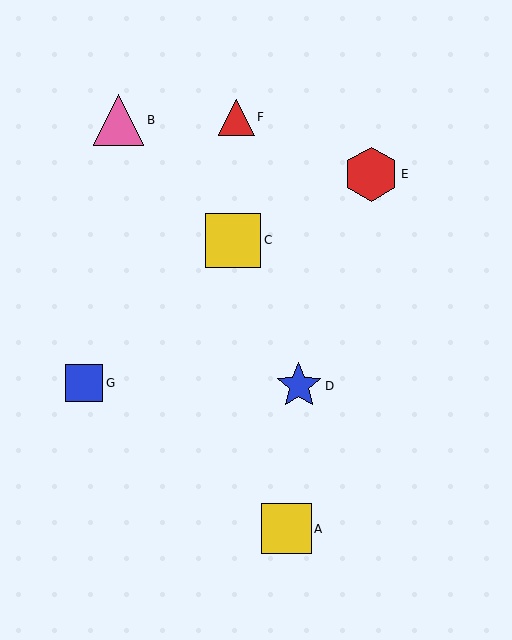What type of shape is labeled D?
Shape D is a blue star.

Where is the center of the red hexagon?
The center of the red hexagon is at (371, 174).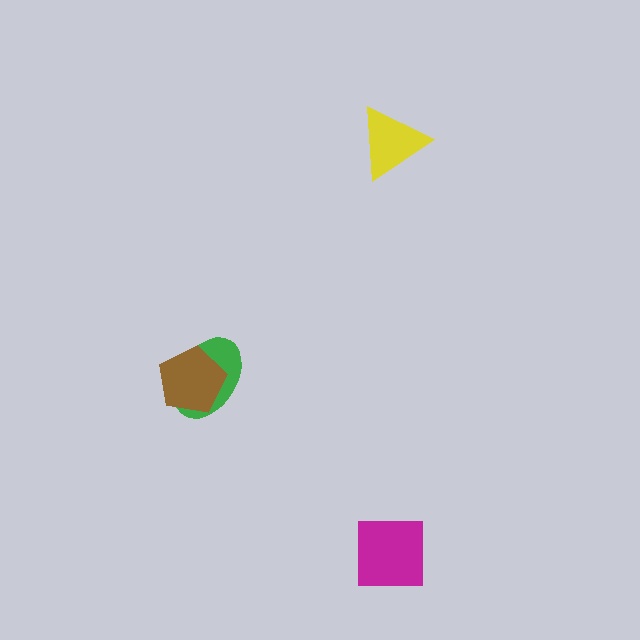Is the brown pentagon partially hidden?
No, no other shape covers it.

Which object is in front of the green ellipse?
The brown pentagon is in front of the green ellipse.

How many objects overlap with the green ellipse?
1 object overlaps with the green ellipse.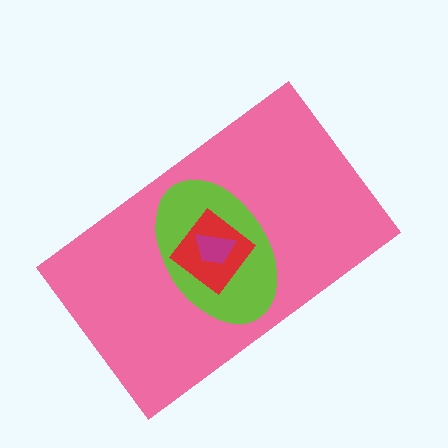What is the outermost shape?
The pink rectangle.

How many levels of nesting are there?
4.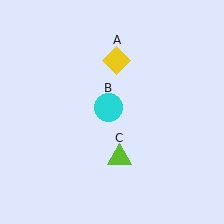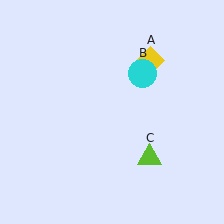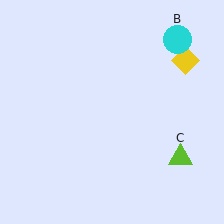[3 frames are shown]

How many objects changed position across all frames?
3 objects changed position: yellow diamond (object A), cyan circle (object B), lime triangle (object C).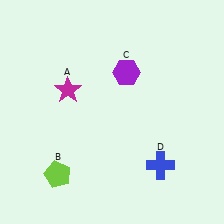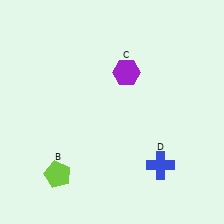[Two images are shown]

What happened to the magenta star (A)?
The magenta star (A) was removed in Image 2. It was in the top-left area of Image 1.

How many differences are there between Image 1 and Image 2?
There is 1 difference between the two images.